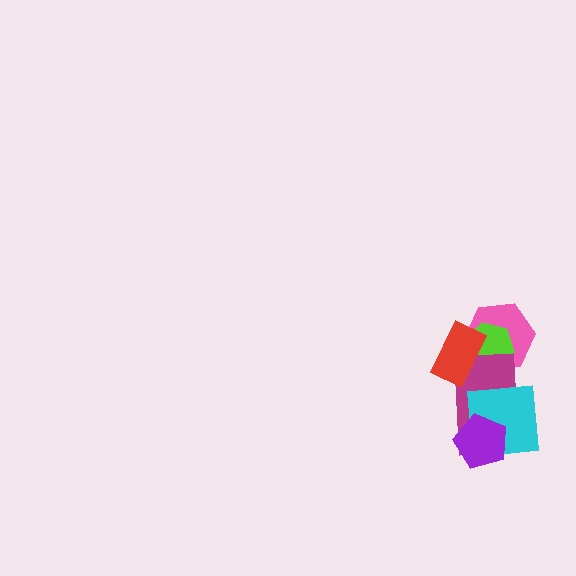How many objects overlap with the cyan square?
2 objects overlap with the cyan square.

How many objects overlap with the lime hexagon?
3 objects overlap with the lime hexagon.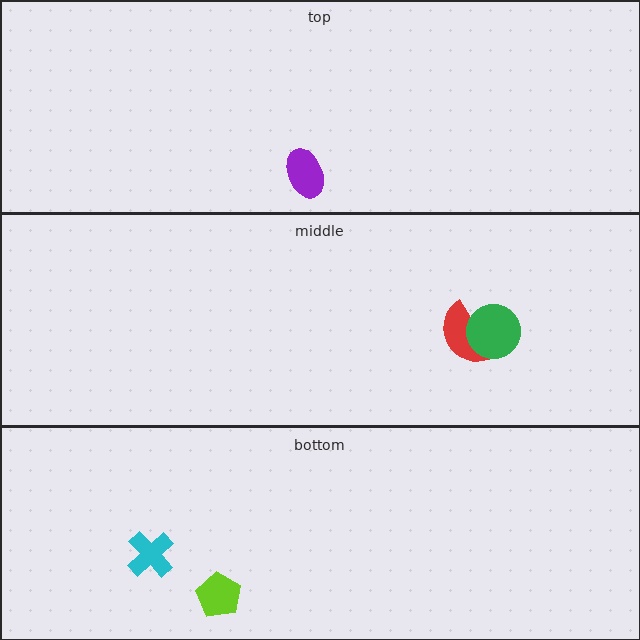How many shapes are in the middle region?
2.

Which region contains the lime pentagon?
The bottom region.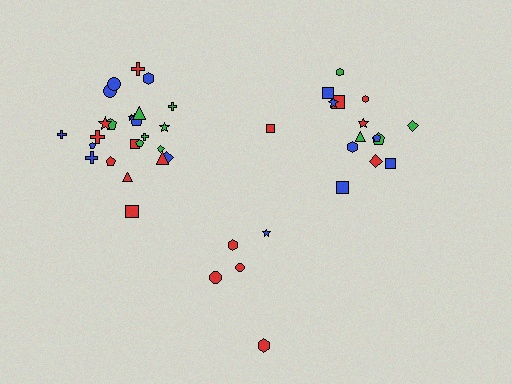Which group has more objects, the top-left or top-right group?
The top-left group.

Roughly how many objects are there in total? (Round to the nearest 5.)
Roughly 45 objects in total.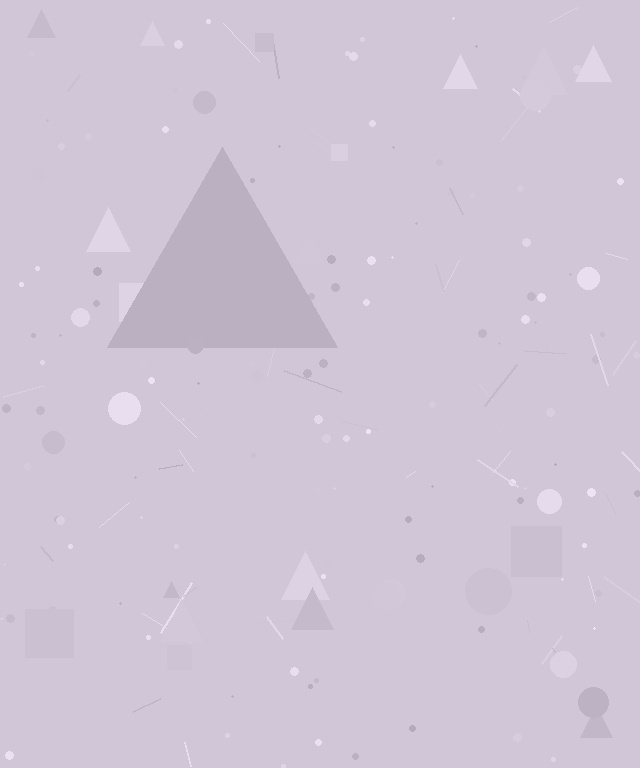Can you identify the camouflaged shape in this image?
The camouflaged shape is a triangle.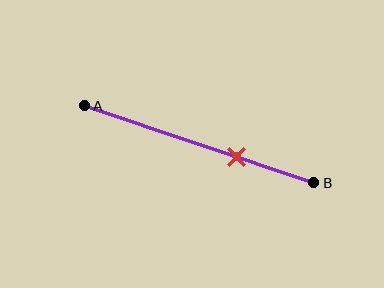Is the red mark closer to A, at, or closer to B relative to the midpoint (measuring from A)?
The red mark is closer to point B than the midpoint of segment AB.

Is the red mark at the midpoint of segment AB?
No, the mark is at about 65% from A, not at the 50% midpoint.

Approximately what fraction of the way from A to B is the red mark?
The red mark is approximately 65% of the way from A to B.